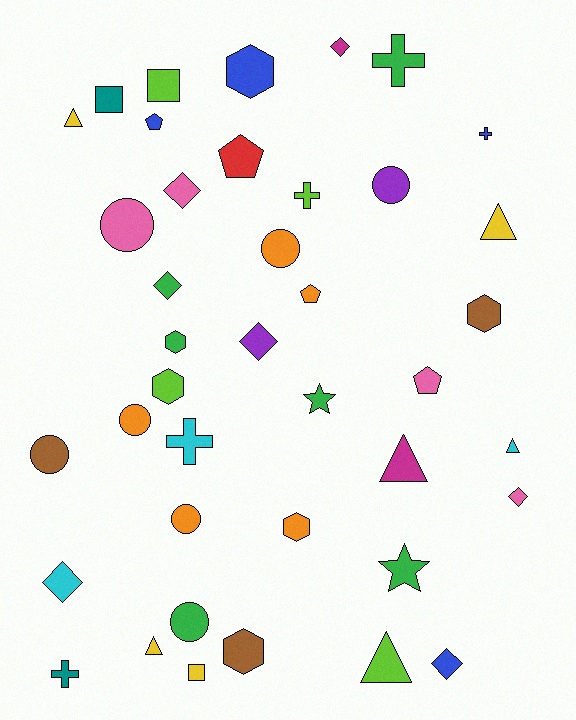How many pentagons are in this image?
There are 4 pentagons.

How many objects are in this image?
There are 40 objects.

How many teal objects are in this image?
There are 2 teal objects.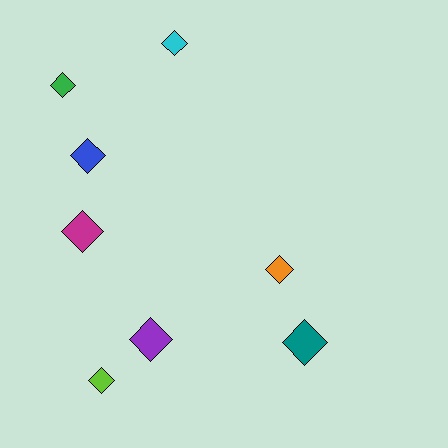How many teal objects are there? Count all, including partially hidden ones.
There is 1 teal object.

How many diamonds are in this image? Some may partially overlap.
There are 8 diamonds.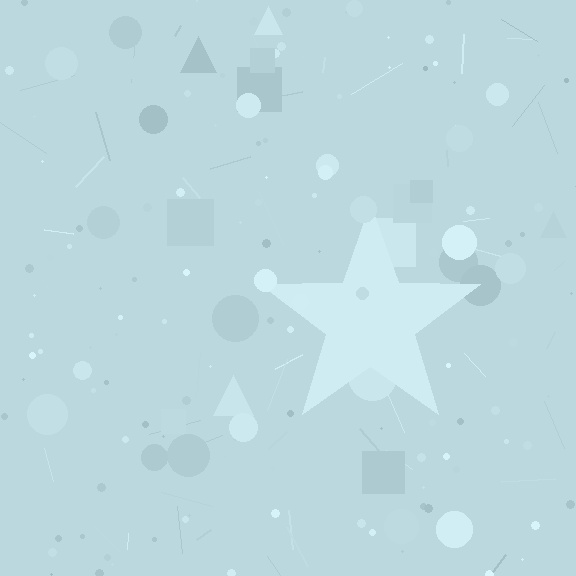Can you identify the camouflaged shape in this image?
The camouflaged shape is a star.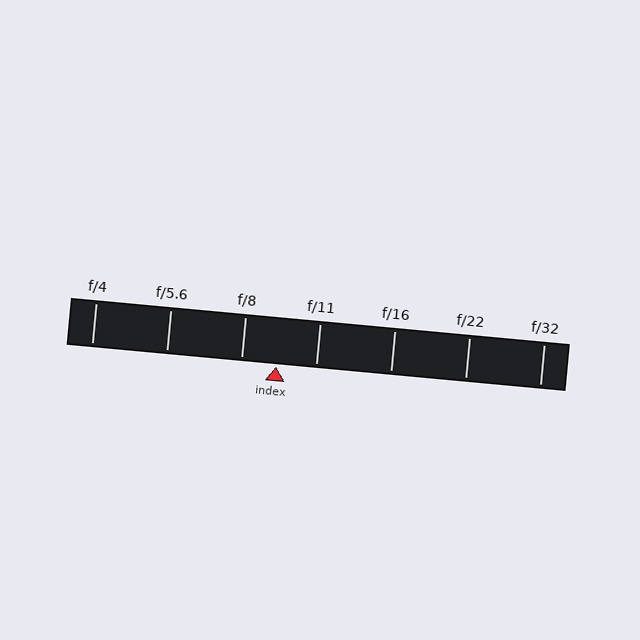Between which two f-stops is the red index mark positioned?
The index mark is between f/8 and f/11.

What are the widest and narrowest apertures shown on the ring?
The widest aperture shown is f/4 and the narrowest is f/32.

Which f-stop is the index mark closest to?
The index mark is closest to f/8.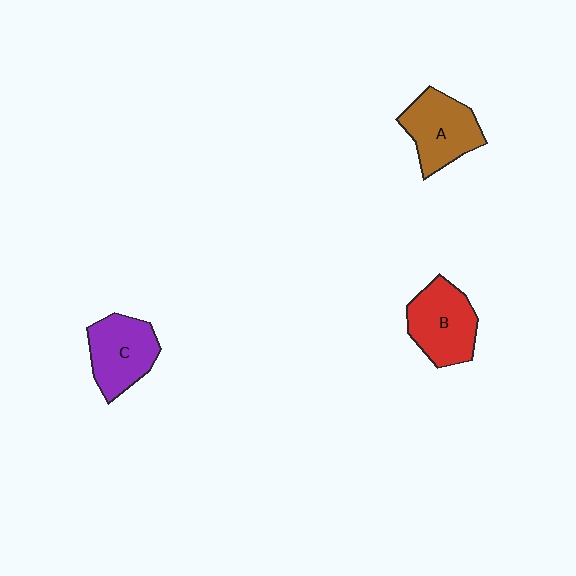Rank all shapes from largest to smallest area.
From largest to smallest: B (red), A (brown), C (purple).